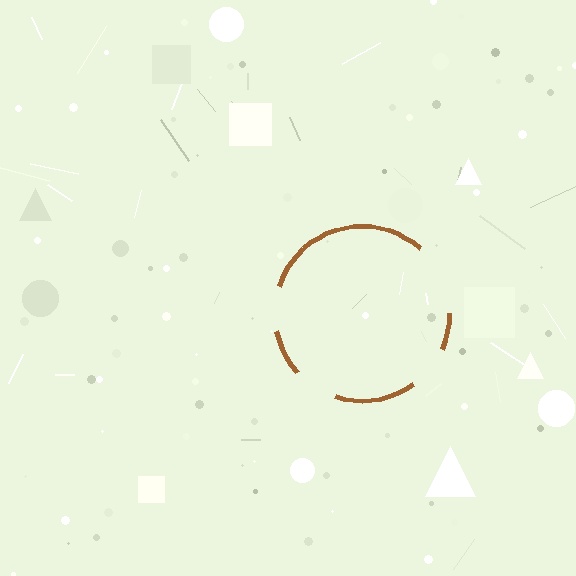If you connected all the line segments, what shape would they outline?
They would outline a circle.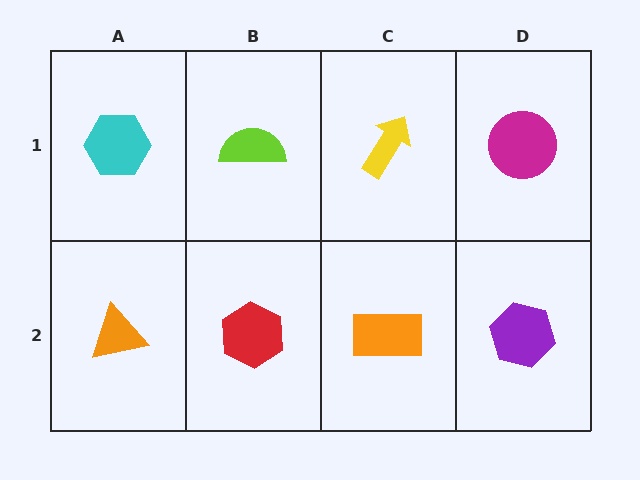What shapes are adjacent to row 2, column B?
A lime semicircle (row 1, column B), an orange triangle (row 2, column A), an orange rectangle (row 2, column C).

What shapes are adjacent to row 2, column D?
A magenta circle (row 1, column D), an orange rectangle (row 2, column C).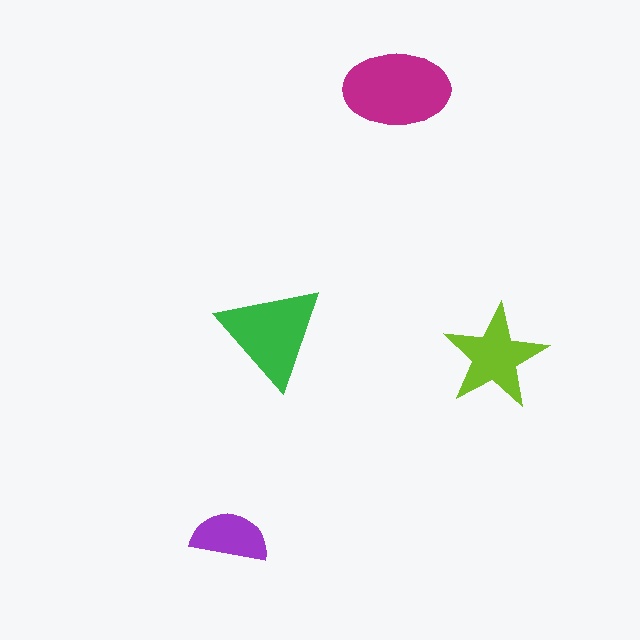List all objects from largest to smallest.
The magenta ellipse, the green triangle, the lime star, the purple semicircle.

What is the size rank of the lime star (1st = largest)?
3rd.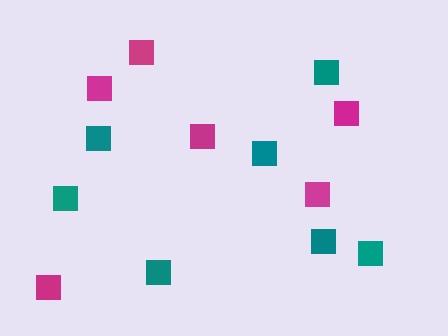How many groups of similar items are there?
There are 2 groups: one group of magenta squares (6) and one group of teal squares (7).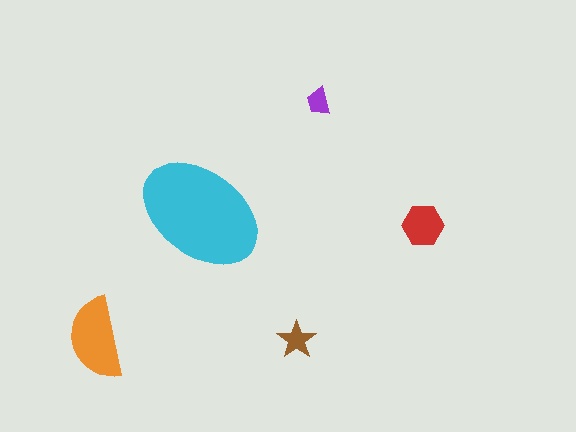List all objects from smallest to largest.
The purple trapezoid, the brown star, the red hexagon, the orange semicircle, the cyan ellipse.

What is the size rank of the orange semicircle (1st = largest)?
2nd.